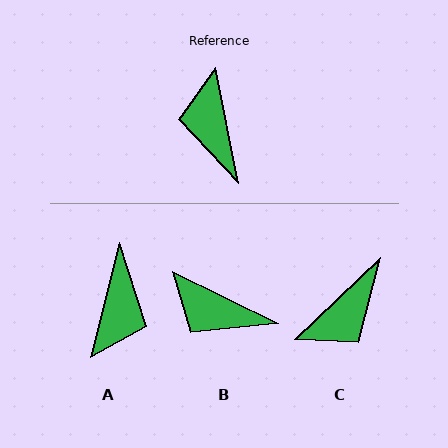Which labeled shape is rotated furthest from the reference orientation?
A, about 155 degrees away.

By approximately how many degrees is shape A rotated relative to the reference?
Approximately 155 degrees counter-clockwise.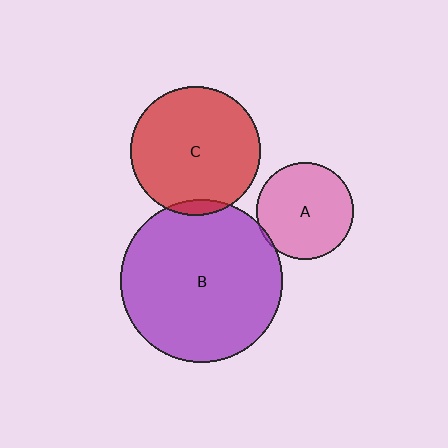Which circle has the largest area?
Circle B (purple).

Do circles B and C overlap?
Yes.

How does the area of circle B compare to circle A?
Approximately 2.8 times.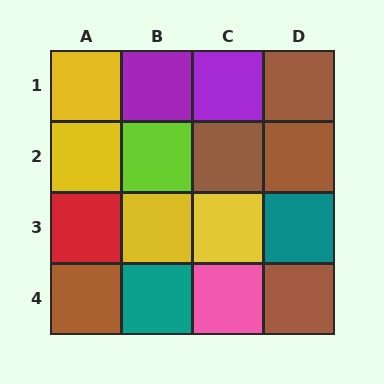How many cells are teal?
2 cells are teal.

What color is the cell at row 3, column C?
Yellow.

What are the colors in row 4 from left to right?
Brown, teal, pink, brown.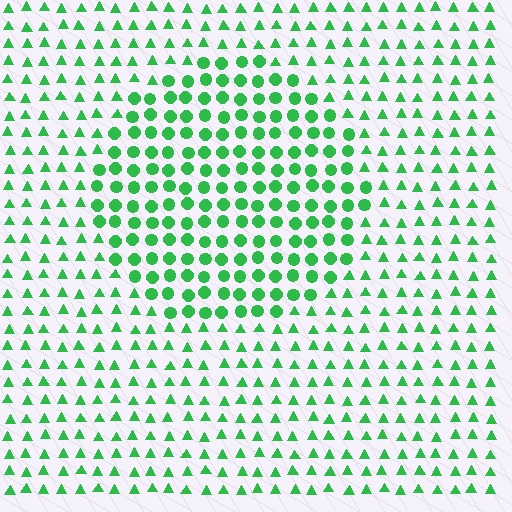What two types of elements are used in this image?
The image uses circles inside the circle region and triangles outside it.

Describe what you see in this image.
The image is filled with small green elements arranged in a uniform grid. A circle-shaped region contains circles, while the surrounding area contains triangles. The boundary is defined purely by the change in element shape.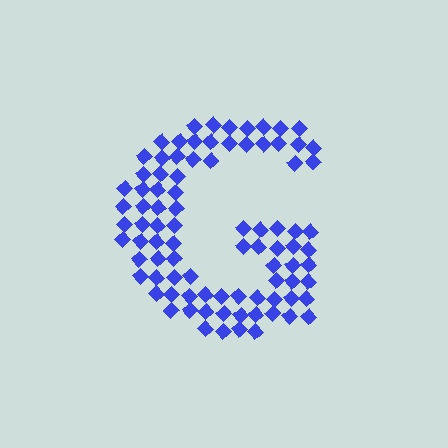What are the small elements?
The small elements are diamonds.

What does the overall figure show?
The overall figure shows the letter G.